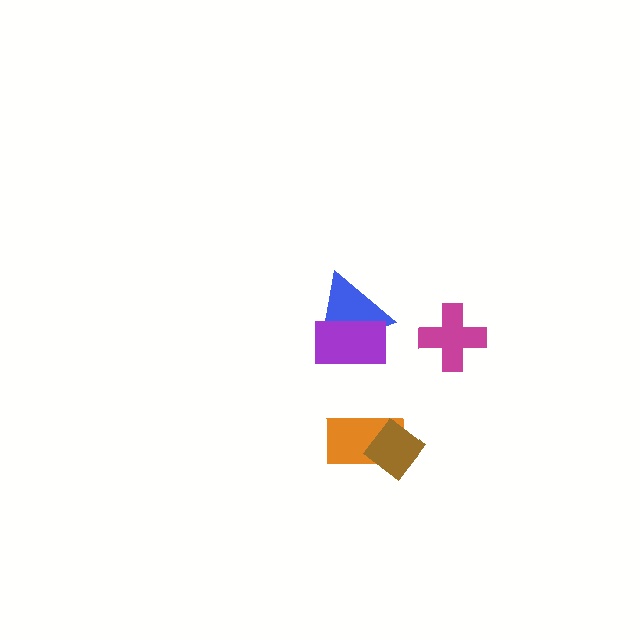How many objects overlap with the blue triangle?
1 object overlaps with the blue triangle.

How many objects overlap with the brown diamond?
1 object overlaps with the brown diamond.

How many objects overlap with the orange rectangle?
1 object overlaps with the orange rectangle.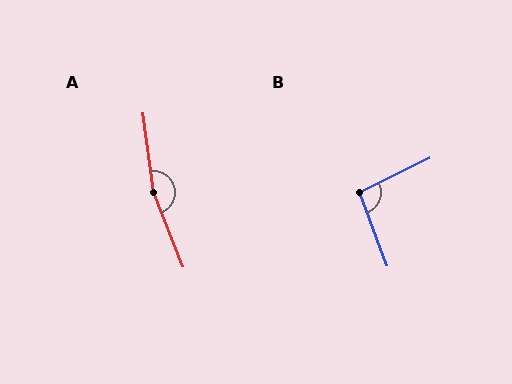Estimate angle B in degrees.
Approximately 96 degrees.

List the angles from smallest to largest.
B (96°), A (166°).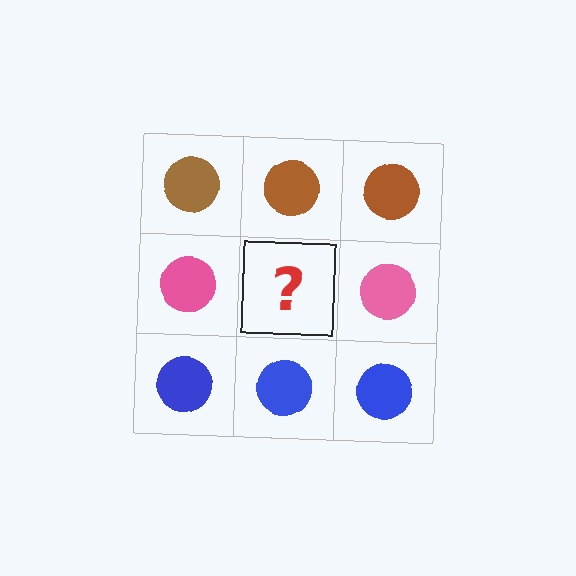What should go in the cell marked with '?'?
The missing cell should contain a pink circle.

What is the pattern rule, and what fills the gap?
The rule is that each row has a consistent color. The gap should be filled with a pink circle.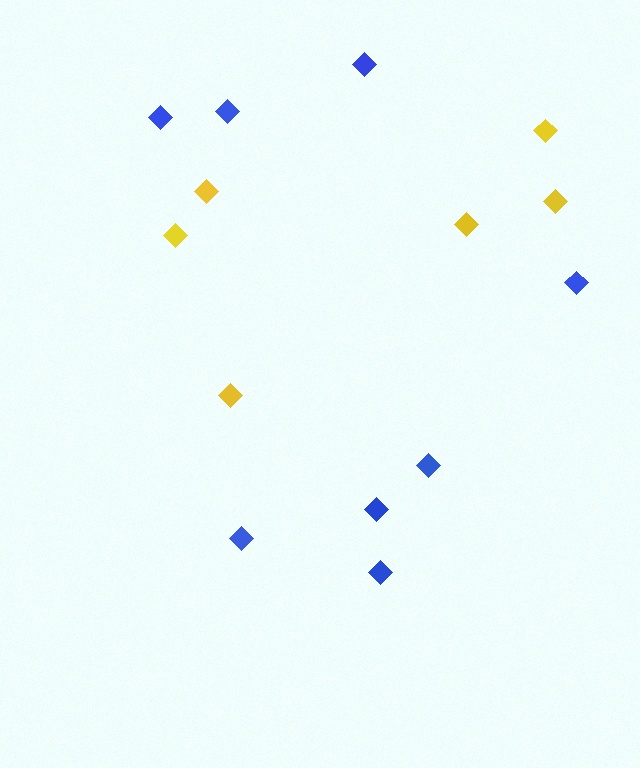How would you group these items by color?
There are 2 groups: one group of yellow diamonds (6) and one group of blue diamonds (8).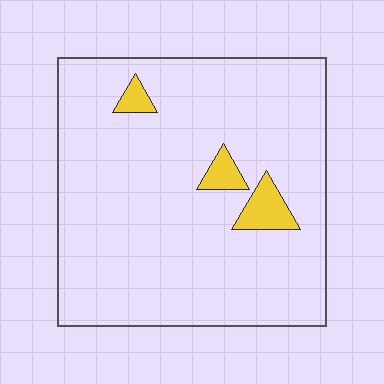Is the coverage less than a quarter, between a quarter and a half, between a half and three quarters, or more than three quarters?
Less than a quarter.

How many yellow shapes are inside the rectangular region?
3.